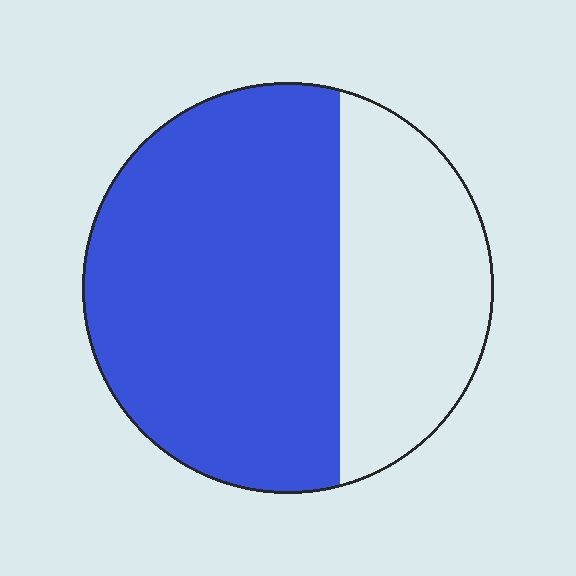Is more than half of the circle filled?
Yes.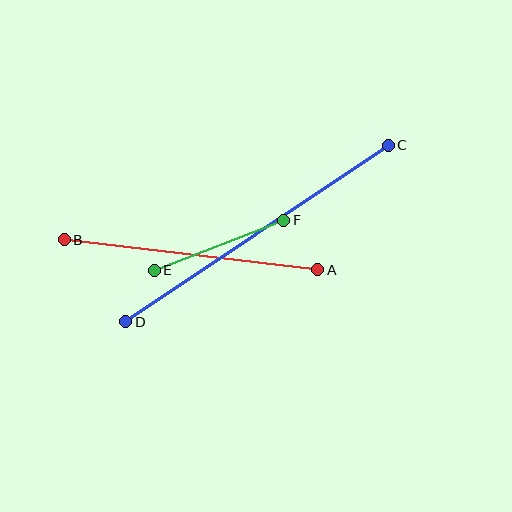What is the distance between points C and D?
The distance is approximately 316 pixels.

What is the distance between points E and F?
The distance is approximately 139 pixels.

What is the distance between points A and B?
The distance is approximately 255 pixels.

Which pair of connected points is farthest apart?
Points C and D are farthest apart.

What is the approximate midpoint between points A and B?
The midpoint is at approximately (191, 255) pixels.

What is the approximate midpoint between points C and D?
The midpoint is at approximately (257, 234) pixels.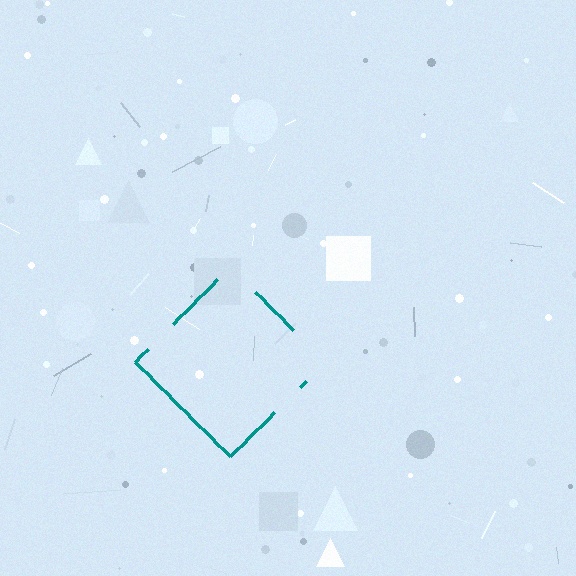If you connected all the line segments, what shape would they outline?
They would outline a diamond.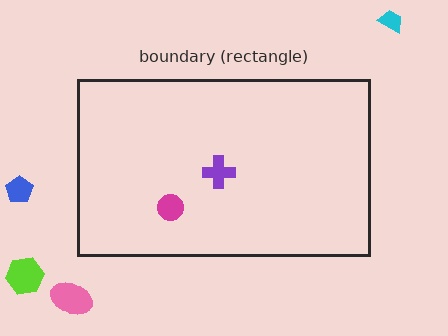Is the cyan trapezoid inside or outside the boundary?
Outside.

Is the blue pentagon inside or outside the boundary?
Outside.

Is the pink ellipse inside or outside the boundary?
Outside.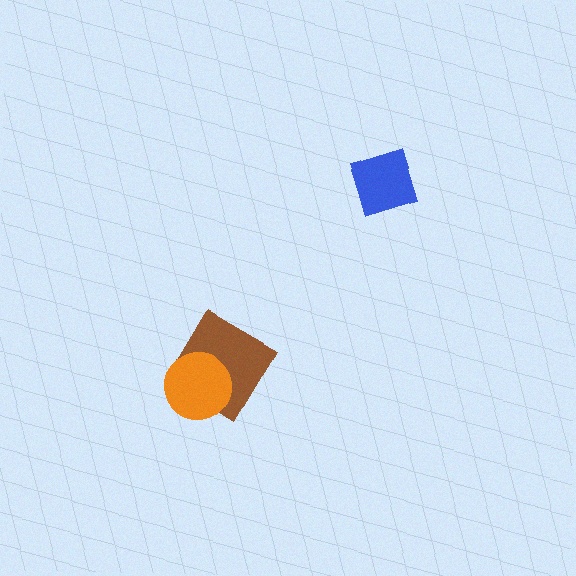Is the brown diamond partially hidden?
Yes, it is partially covered by another shape.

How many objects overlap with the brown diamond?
1 object overlaps with the brown diamond.